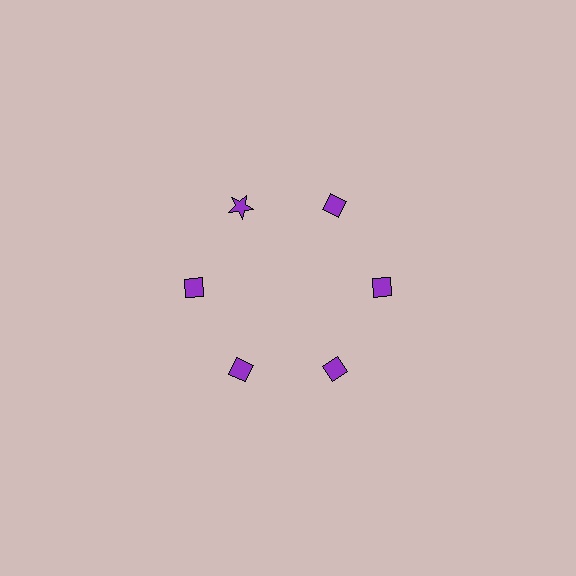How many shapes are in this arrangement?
There are 6 shapes arranged in a ring pattern.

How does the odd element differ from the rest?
It has a different shape: star instead of diamond.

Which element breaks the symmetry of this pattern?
The purple star at roughly the 11 o'clock position breaks the symmetry. All other shapes are purple diamonds.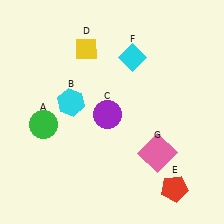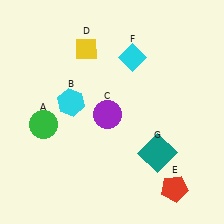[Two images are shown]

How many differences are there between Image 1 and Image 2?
There is 1 difference between the two images.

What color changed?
The square (G) changed from pink in Image 1 to teal in Image 2.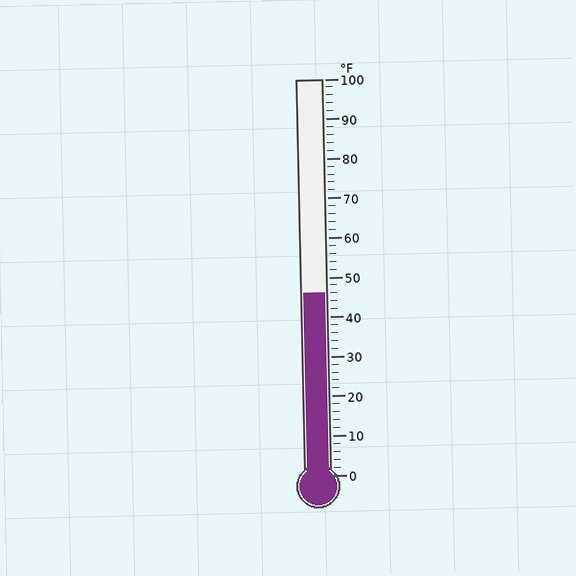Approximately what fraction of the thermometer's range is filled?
The thermometer is filled to approximately 45% of its range.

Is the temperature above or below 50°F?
The temperature is below 50°F.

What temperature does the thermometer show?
The thermometer shows approximately 46°F.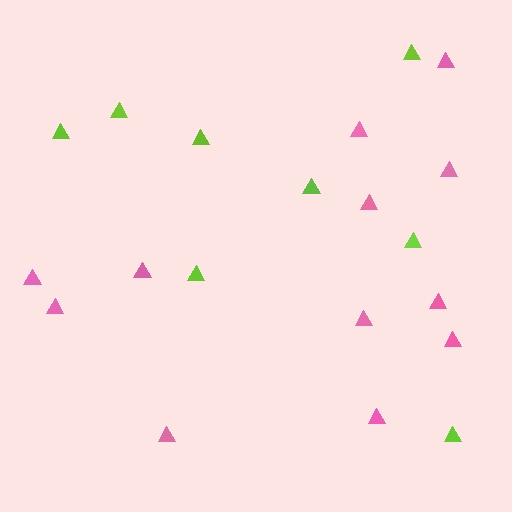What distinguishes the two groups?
There are 2 groups: one group of pink triangles (12) and one group of lime triangles (8).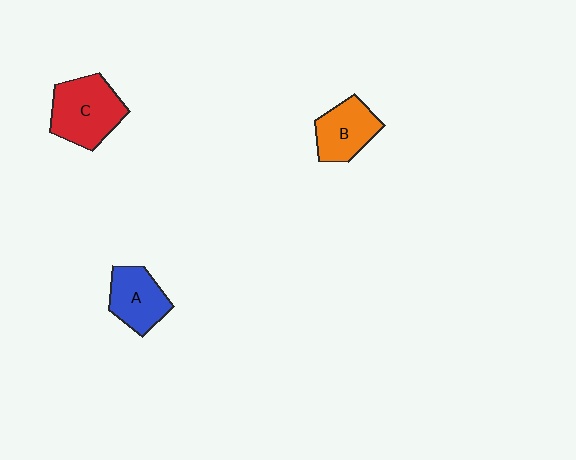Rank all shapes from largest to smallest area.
From largest to smallest: C (red), A (blue), B (orange).